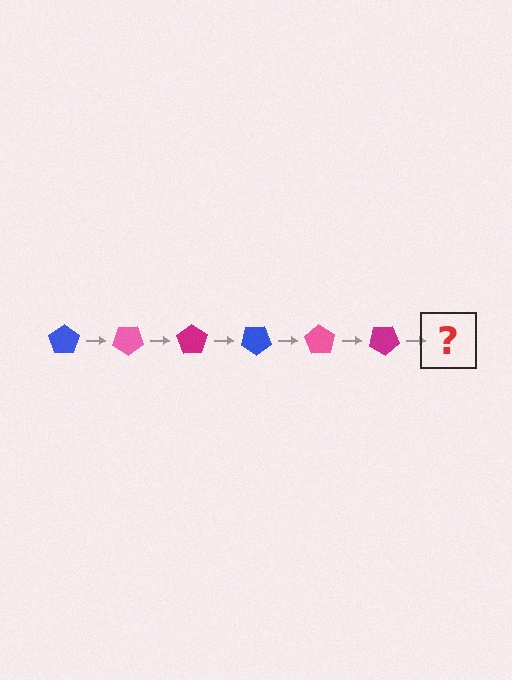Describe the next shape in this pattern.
It should be a blue pentagon, rotated 210 degrees from the start.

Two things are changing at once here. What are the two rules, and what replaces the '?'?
The two rules are that it rotates 35 degrees each step and the color cycles through blue, pink, and magenta. The '?' should be a blue pentagon, rotated 210 degrees from the start.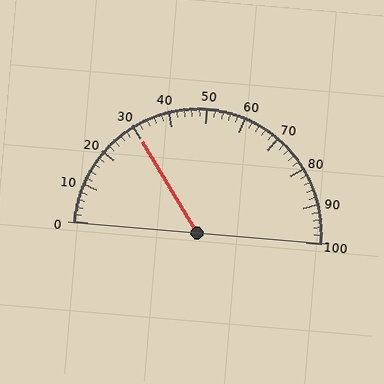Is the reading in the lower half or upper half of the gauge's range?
The reading is in the lower half of the range (0 to 100).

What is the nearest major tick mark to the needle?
The nearest major tick mark is 30.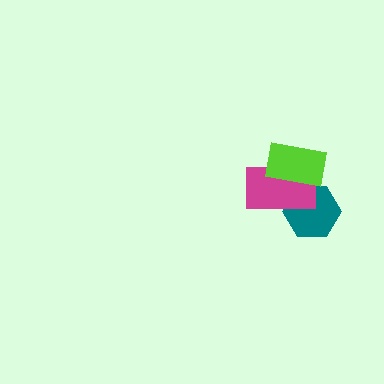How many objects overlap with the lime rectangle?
2 objects overlap with the lime rectangle.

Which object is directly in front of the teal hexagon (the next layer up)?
The magenta rectangle is directly in front of the teal hexagon.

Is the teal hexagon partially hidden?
Yes, it is partially covered by another shape.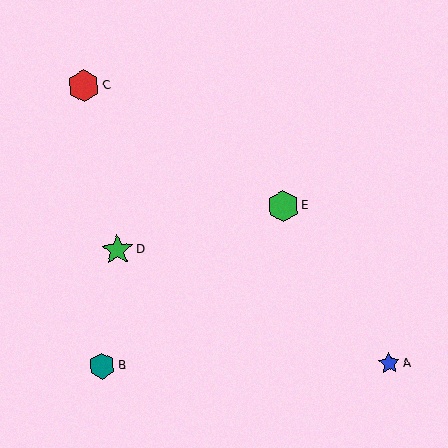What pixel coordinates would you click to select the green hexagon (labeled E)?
Click at (283, 206) to select the green hexagon E.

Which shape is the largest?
The green star (labeled D) is the largest.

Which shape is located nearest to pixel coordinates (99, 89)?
The red hexagon (labeled C) at (84, 86) is nearest to that location.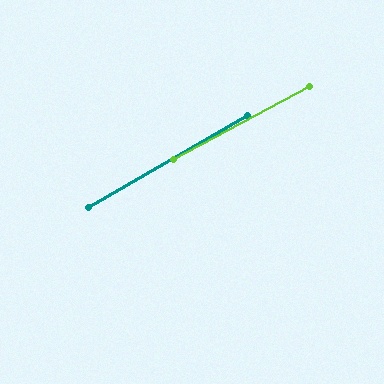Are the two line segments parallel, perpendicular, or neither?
Parallel — their directions differ by only 1.6°.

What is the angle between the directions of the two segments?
Approximately 2 degrees.